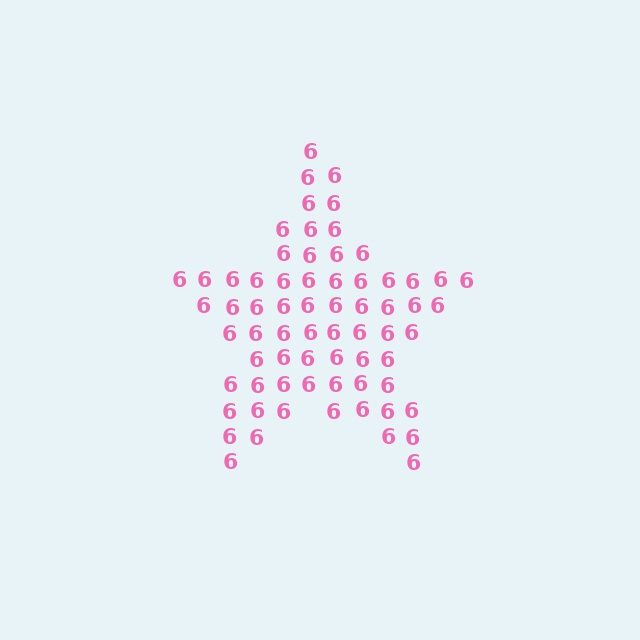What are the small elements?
The small elements are digit 6's.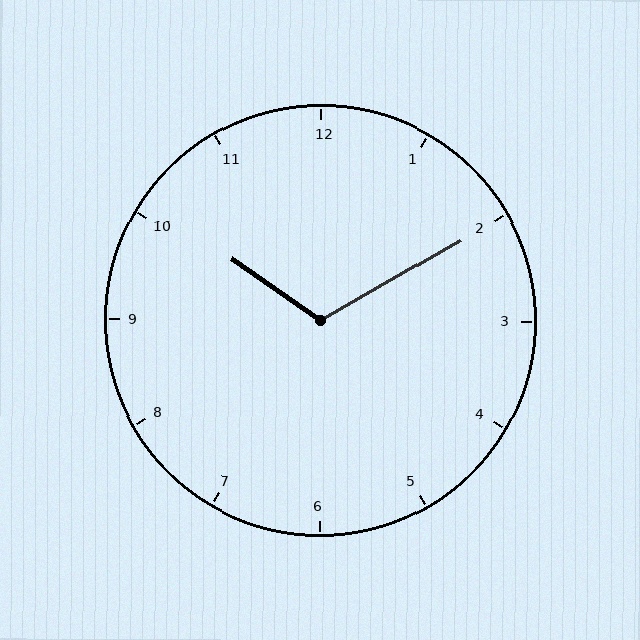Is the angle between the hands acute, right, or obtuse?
It is obtuse.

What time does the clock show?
10:10.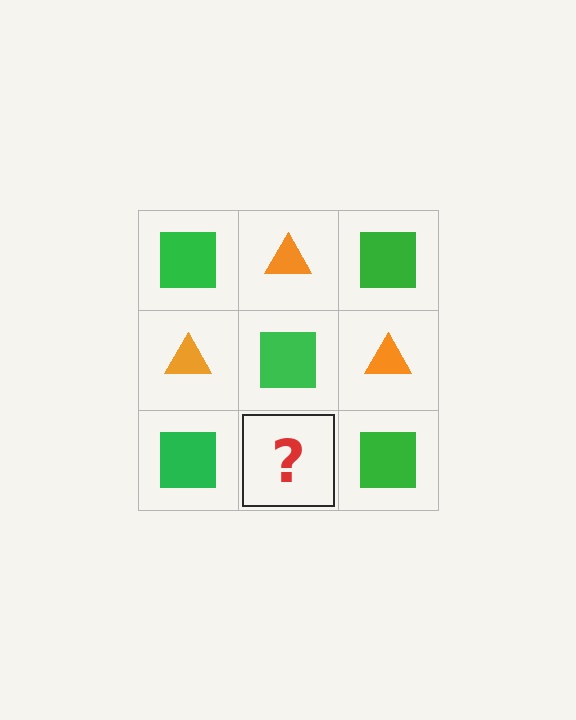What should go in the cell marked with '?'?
The missing cell should contain an orange triangle.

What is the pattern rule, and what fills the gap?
The rule is that it alternates green square and orange triangle in a checkerboard pattern. The gap should be filled with an orange triangle.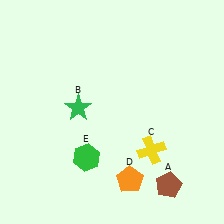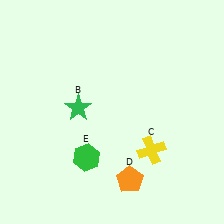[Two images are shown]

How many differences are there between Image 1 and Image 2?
There is 1 difference between the two images.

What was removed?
The brown pentagon (A) was removed in Image 2.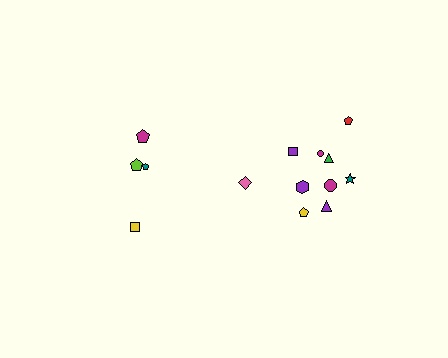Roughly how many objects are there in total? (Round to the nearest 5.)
Roughly 15 objects in total.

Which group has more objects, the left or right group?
The right group.